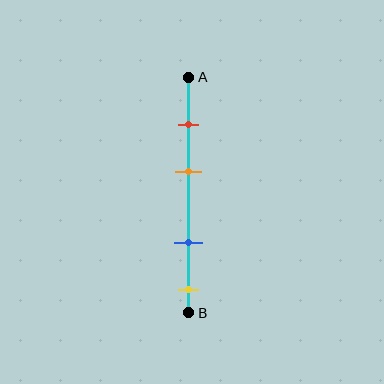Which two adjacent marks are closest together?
The red and orange marks are the closest adjacent pair.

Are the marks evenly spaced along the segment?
No, the marks are not evenly spaced.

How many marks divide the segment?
There are 4 marks dividing the segment.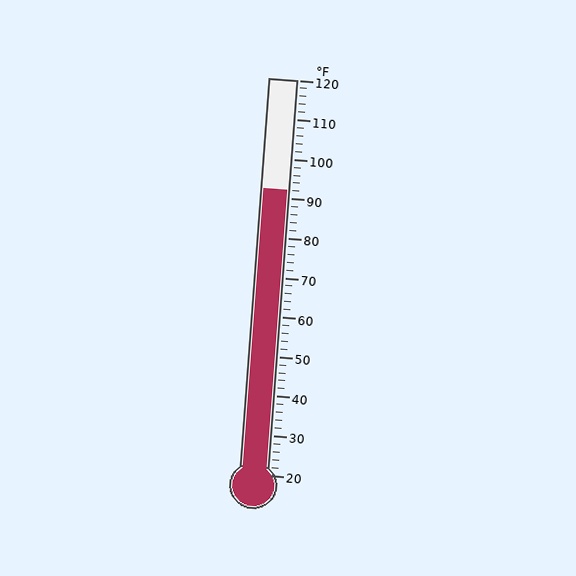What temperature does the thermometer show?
The thermometer shows approximately 92°F.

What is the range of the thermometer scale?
The thermometer scale ranges from 20°F to 120°F.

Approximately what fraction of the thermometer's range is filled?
The thermometer is filled to approximately 70% of its range.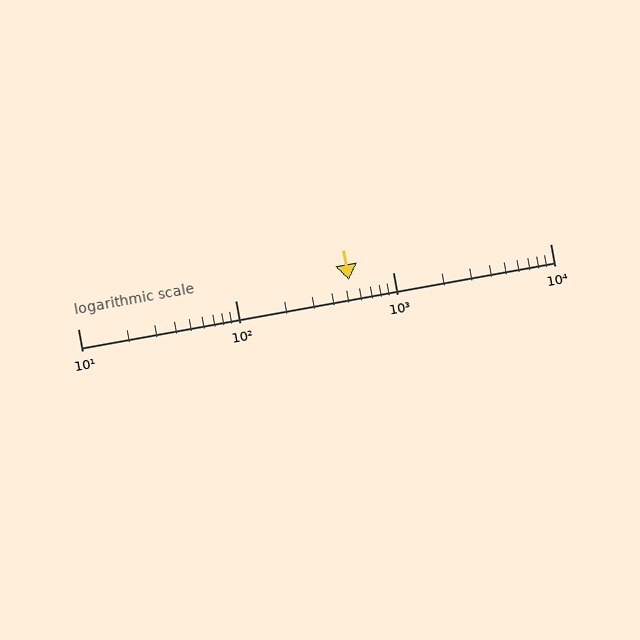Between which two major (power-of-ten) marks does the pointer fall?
The pointer is between 100 and 1000.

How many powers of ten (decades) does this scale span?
The scale spans 3 decades, from 10 to 10000.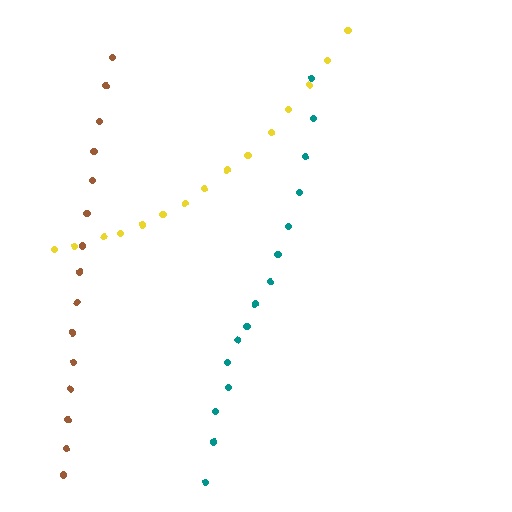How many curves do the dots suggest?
There are 3 distinct paths.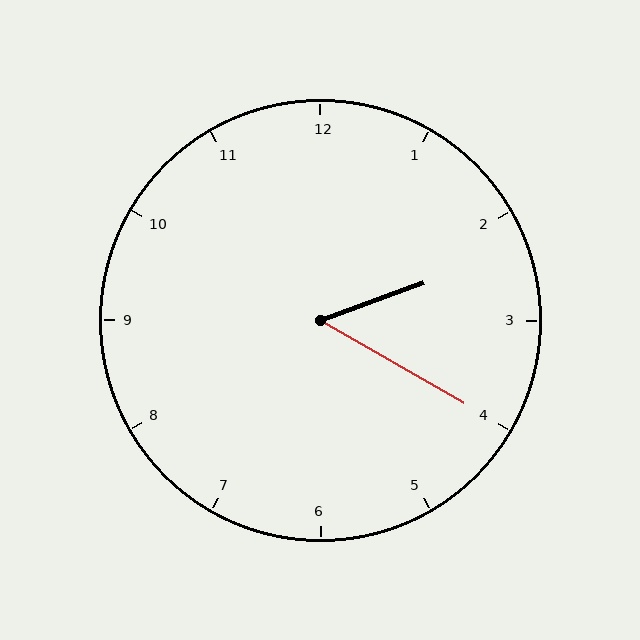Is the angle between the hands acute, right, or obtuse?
It is acute.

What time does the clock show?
2:20.